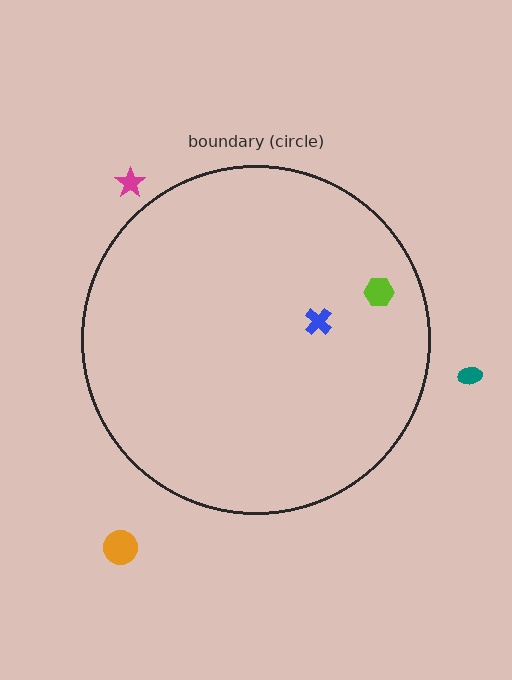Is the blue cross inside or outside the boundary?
Inside.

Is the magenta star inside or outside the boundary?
Outside.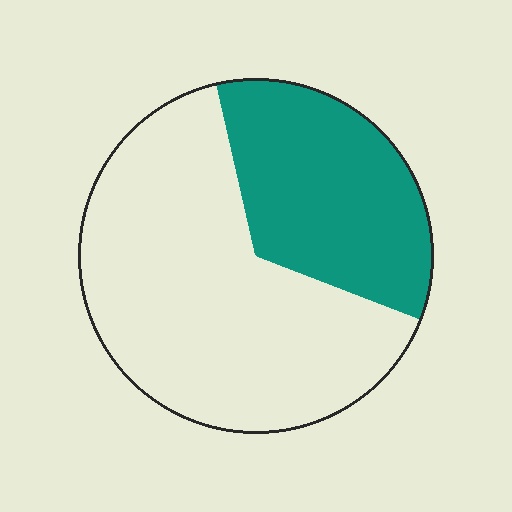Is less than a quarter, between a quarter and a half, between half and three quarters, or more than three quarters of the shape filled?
Between a quarter and a half.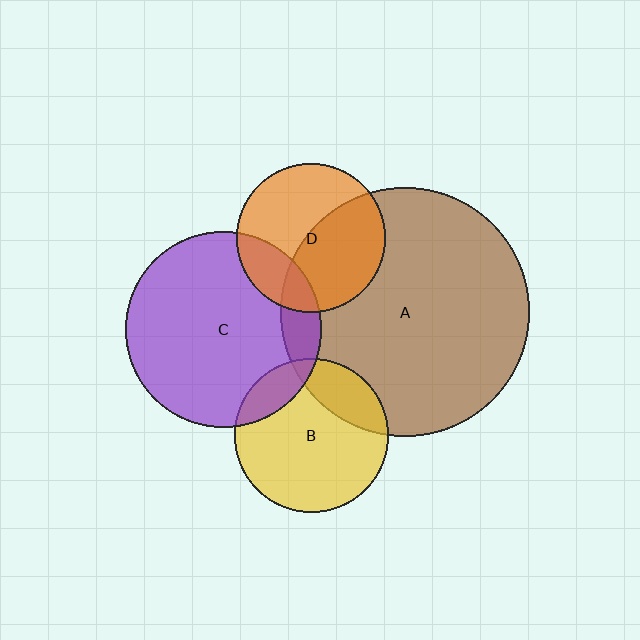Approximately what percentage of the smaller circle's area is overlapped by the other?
Approximately 10%.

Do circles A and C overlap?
Yes.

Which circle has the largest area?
Circle A (brown).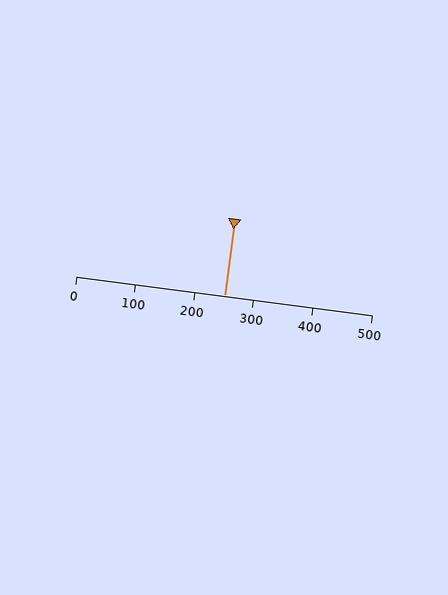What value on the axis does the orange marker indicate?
The marker indicates approximately 250.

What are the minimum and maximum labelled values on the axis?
The axis runs from 0 to 500.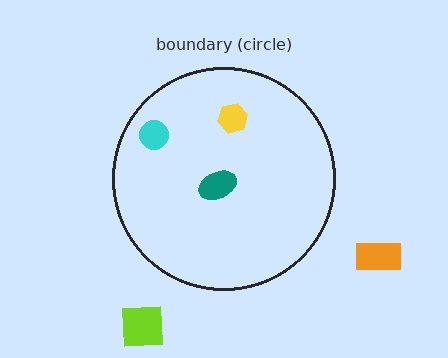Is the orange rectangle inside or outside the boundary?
Outside.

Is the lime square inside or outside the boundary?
Outside.